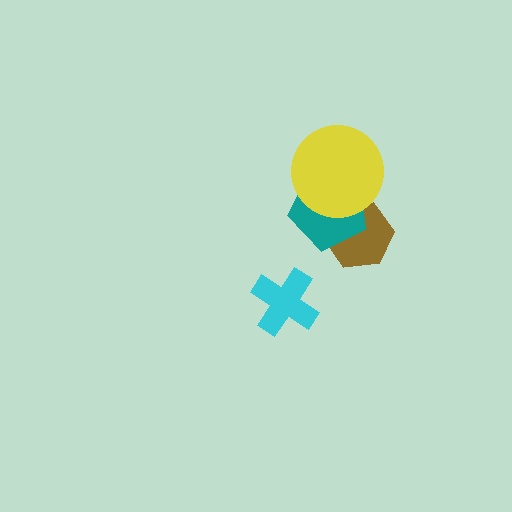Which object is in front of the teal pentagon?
The yellow circle is in front of the teal pentagon.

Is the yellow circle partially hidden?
No, no other shape covers it.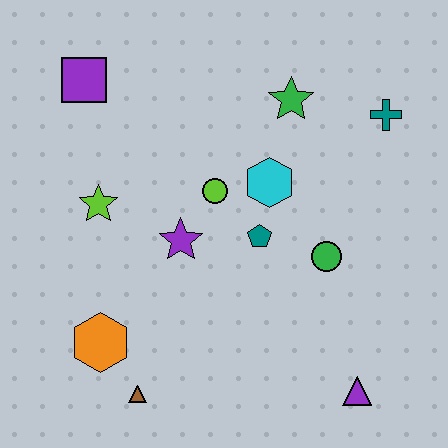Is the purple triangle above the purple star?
No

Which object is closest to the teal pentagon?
The cyan hexagon is closest to the teal pentagon.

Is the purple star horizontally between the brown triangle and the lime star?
No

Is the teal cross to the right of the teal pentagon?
Yes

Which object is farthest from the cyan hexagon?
The brown triangle is farthest from the cyan hexagon.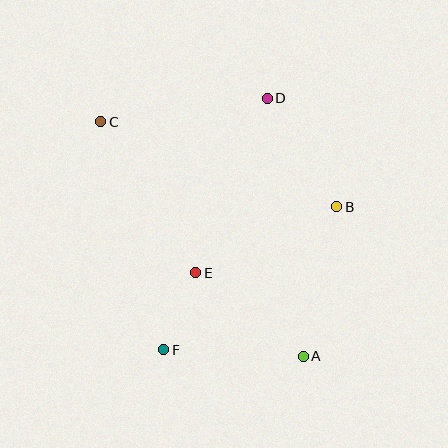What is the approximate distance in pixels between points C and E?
The distance between C and E is approximately 179 pixels.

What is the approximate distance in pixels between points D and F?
The distance between D and F is approximately 272 pixels.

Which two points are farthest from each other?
Points A and C are farthest from each other.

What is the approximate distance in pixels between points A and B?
The distance between A and B is approximately 153 pixels.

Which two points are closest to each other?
Points E and F are closest to each other.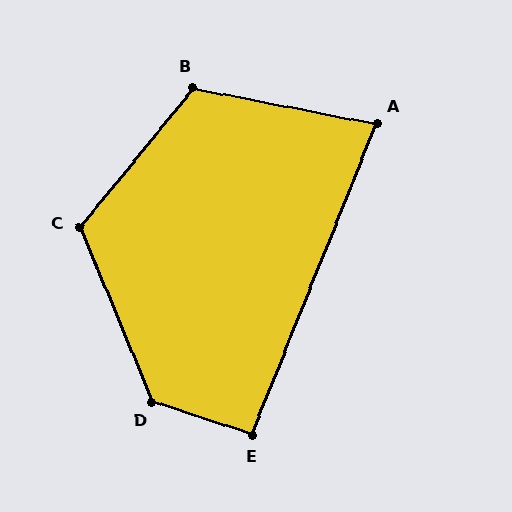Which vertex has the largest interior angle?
D, at approximately 131 degrees.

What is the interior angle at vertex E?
Approximately 94 degrees (approximately right).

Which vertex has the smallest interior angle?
A, at approximately 79 degrees.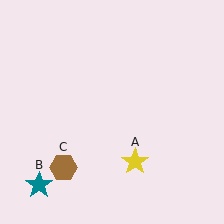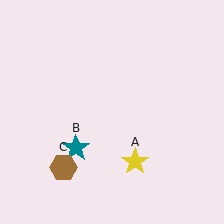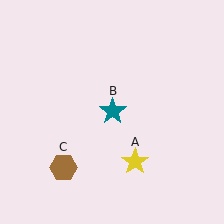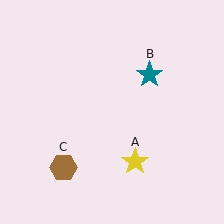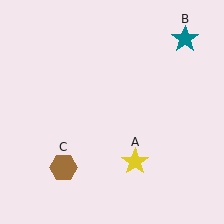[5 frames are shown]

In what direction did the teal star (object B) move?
The teal star (object B) moved up and to the right.